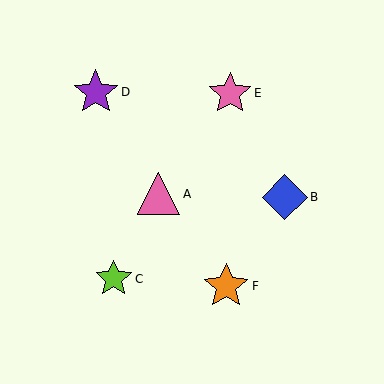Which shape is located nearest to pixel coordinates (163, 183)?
The pink triangle (labeled A) at (159, 194) is nearest to that location.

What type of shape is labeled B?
Shape B is a blue diamond.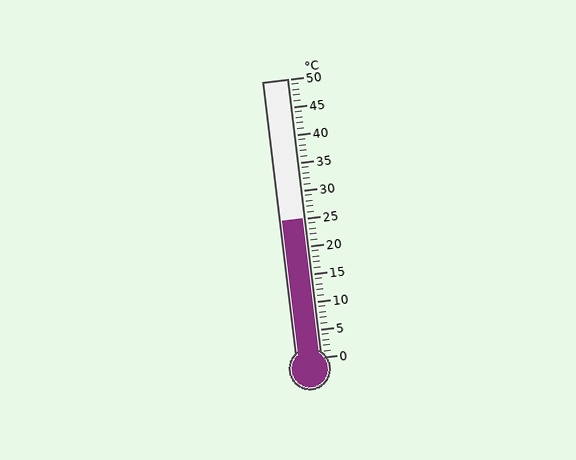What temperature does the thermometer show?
The thermometer shows approximately 25°C.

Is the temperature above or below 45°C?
The temperature is below 45°C.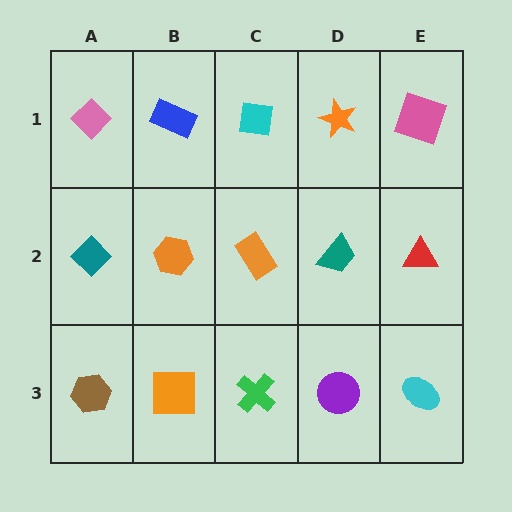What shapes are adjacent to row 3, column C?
An orange rectangle (row 2, column C), an orange square (row 3, column B), a purple circle (row 3, column D).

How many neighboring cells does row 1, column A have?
2.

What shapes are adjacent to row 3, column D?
A teal trapezoid (row 2, column D), a green cross (row 3, column C), a cyan ellipse (row 3, column E).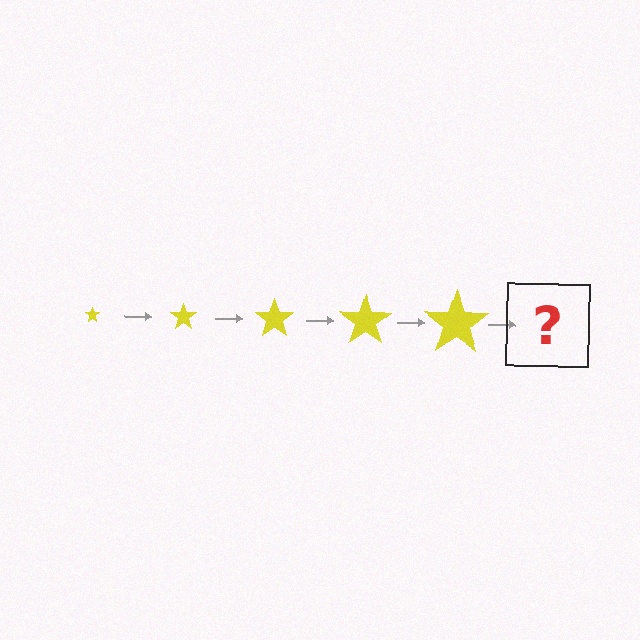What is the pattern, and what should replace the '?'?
The pattern is that the star gets progressively larger each step. The '?' should be a yellow star, larger than the previous one.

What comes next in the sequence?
The next element should be a yellow star, larger than the previous one.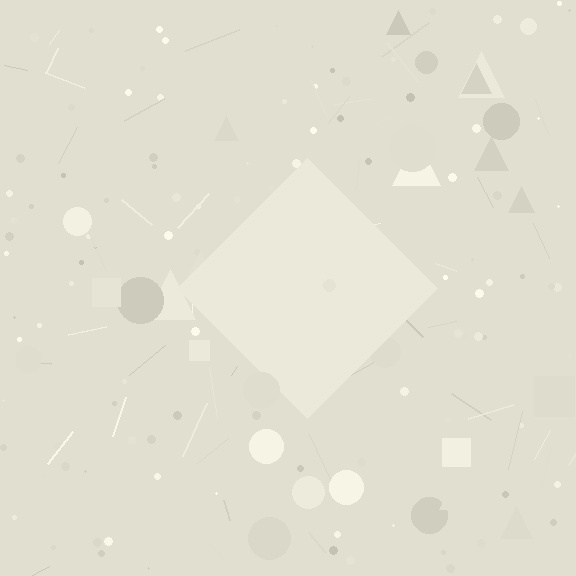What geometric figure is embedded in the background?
A diamond is embedded in the background.